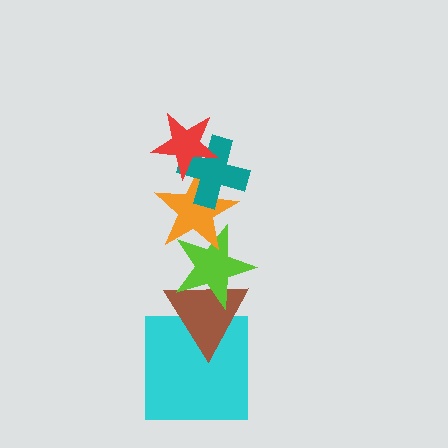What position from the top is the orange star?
The orange star is 3rd from the top.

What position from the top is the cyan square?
The cyan square is 6th from the top.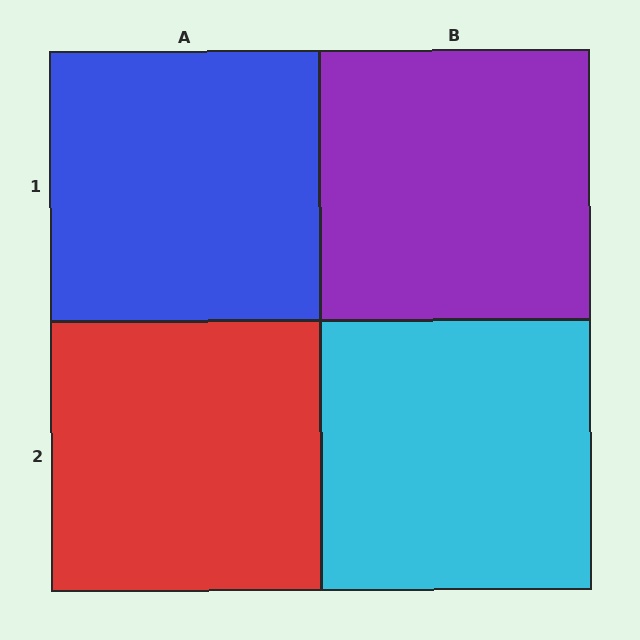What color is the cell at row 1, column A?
Blue.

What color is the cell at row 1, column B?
Purple.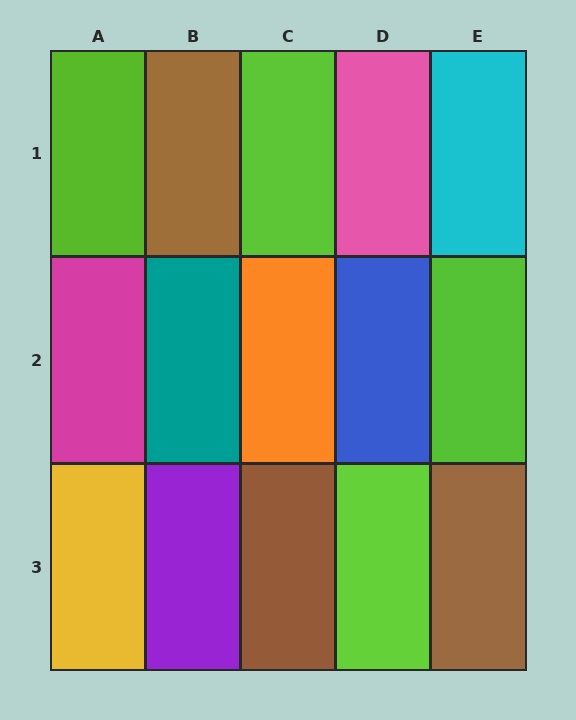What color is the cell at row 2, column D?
Blue.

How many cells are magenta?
1 cell is magenta.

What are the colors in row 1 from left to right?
Lime, brown, lime, pink, cyan.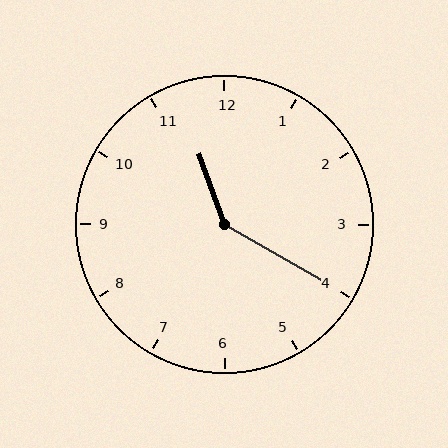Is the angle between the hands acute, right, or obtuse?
It is obtuse.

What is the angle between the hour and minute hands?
Approximately 140 degrees.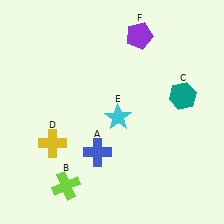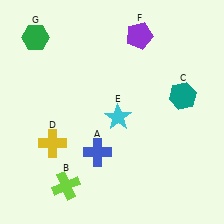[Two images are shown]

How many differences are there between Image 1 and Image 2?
There is 1 difference between the two images.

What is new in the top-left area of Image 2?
A green hexagon (G) was added in the top-left area of Image 2.